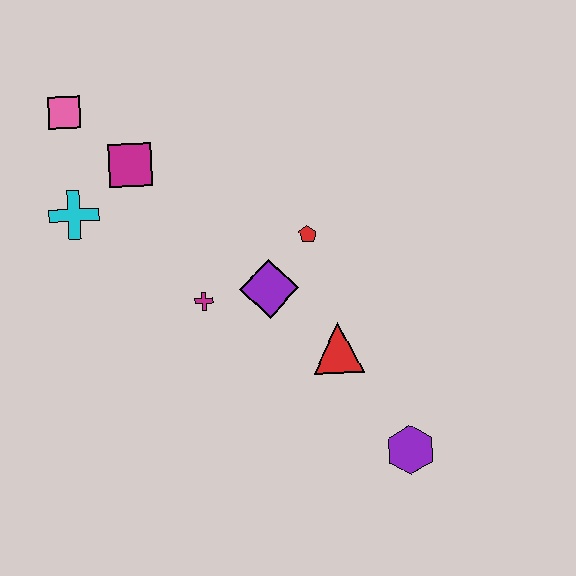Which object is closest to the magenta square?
The cyan cross is closest to the magenta square.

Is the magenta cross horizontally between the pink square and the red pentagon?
Yes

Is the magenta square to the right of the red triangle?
No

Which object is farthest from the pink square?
The purple hexagon is farthest from the pink square.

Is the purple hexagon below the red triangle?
Yes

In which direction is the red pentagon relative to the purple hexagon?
The red pentagon is above the purple hexagon.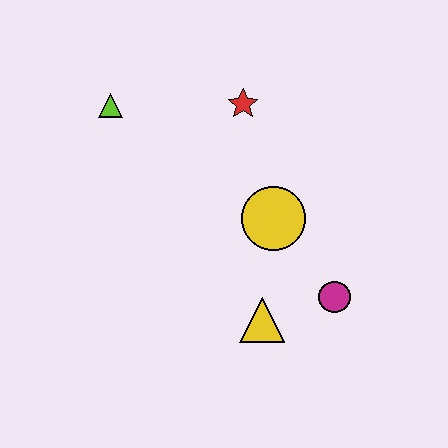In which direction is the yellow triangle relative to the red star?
The yellow triangle is below the red star.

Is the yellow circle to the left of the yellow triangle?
No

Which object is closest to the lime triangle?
The red star is closest to the lime triangle.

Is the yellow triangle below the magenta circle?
Yes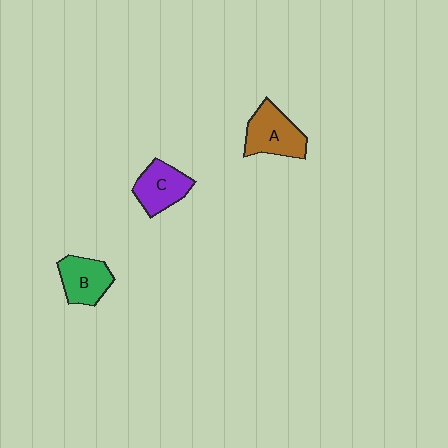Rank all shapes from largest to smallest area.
From largest to smallest: A (brown), C (purple), B (green).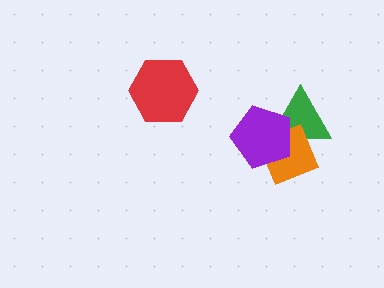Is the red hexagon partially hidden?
No, no other shape covers it.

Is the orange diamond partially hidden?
Yes, it is partially covered by another shape.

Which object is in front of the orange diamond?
The purple pentagon is in front of the orange diamond.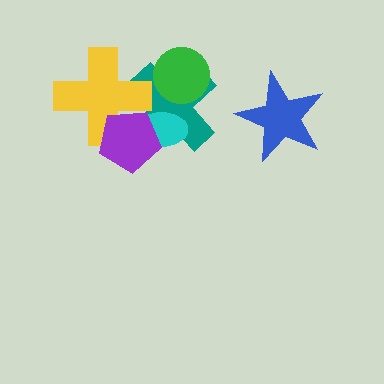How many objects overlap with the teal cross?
4 objects overlap with the teal cross.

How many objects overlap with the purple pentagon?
3 objects overlap with the purple pentagon.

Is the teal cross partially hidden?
Yes, it is partially covered by another shape.